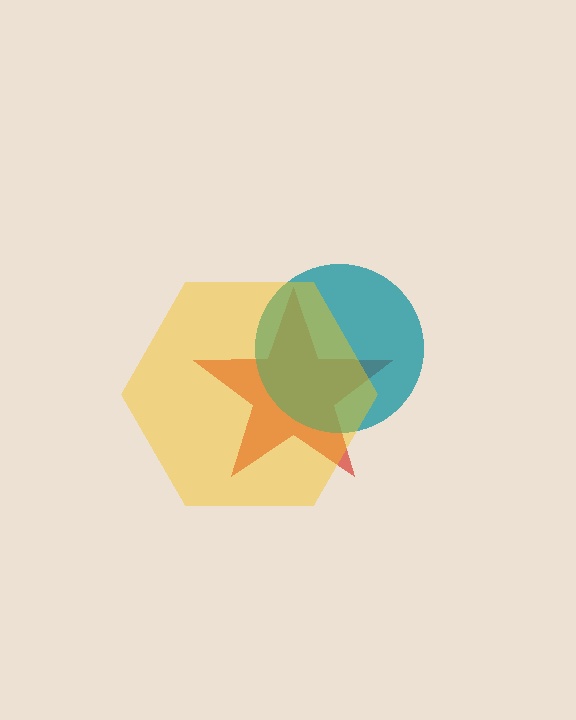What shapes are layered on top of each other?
The layered shapes are: a red star, a teal circle, a yellow hexagon.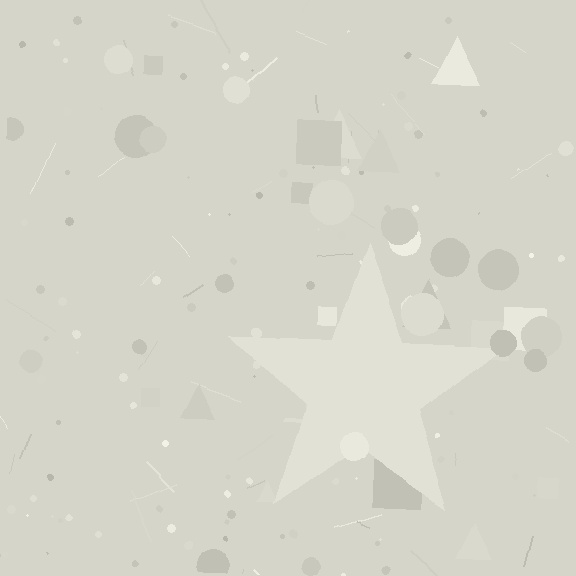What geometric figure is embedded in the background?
A star is embedded in the background.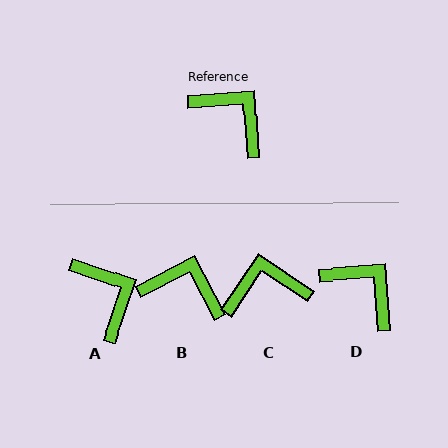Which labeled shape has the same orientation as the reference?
D.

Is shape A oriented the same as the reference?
No, it is off by about 23 degrees.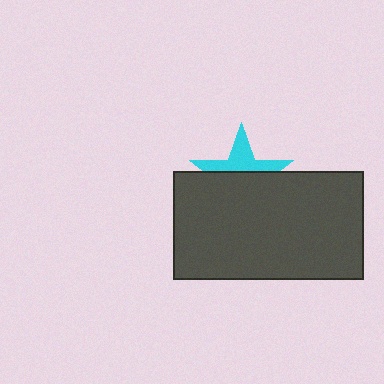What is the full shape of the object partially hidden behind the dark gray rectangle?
The partially hidden object is a cyan star.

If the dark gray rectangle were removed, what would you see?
You would see the complete cyan star.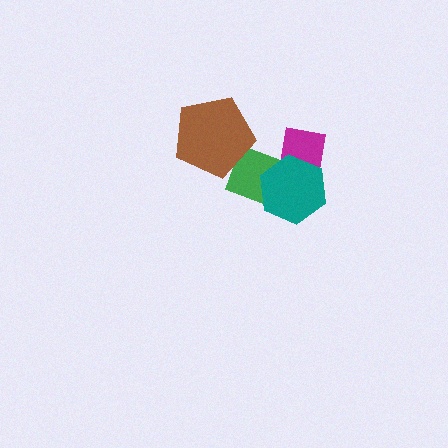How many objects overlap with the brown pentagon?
1 object overlaps with the brown pentagon.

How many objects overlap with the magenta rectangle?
2 objects overlap with the magenta rectangle.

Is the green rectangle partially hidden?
Yes, it is partially covered by another shape.